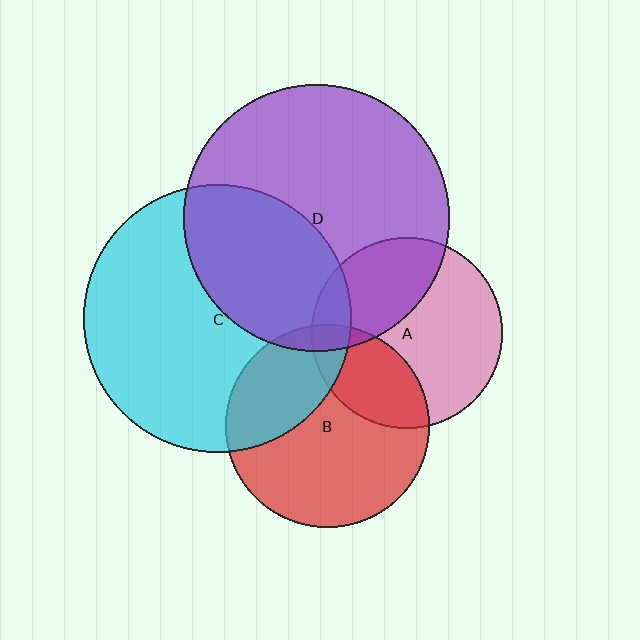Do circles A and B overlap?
Yes.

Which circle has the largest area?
Circle C (cyan).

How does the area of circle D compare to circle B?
Approximately 1.7 times.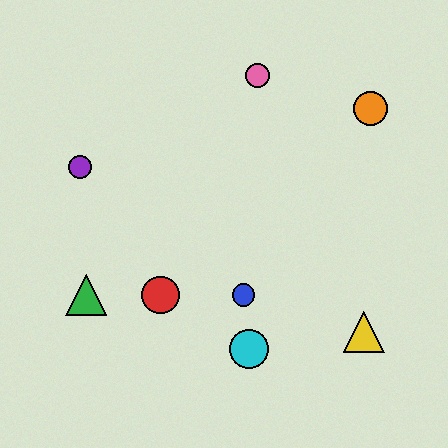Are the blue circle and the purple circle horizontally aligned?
No, the blue circle is at y≈295 and the purple circle is at y≈167.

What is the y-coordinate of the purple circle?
The purple circle is at y≈167.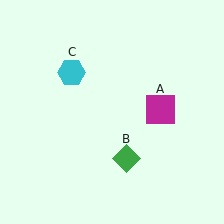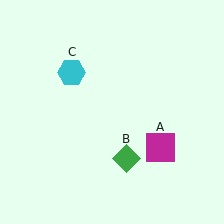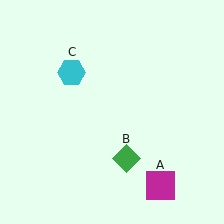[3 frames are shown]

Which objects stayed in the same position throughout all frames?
Green diamond (object B) and cyan hexagon (object C) remained stationary.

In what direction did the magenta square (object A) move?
The magenta square (object A) moved down.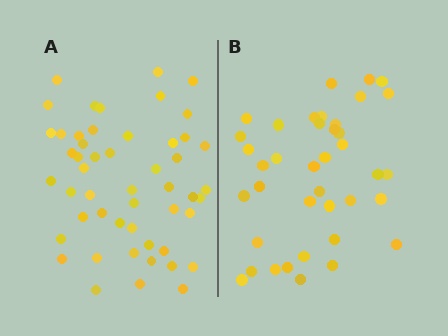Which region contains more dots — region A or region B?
Region A (the left region) has more dots.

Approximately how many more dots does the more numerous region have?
Region A has roughly 12 or so more dots than region B.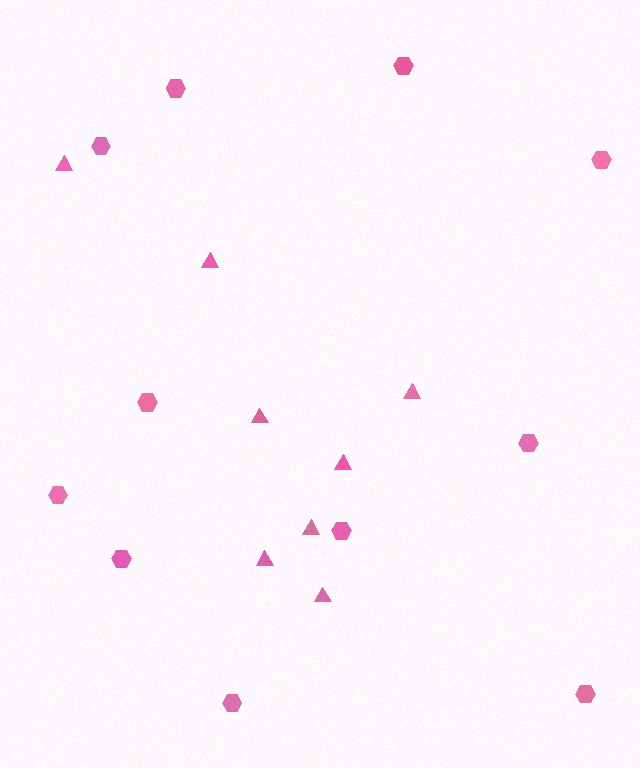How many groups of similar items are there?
There are 2 groups: one group of triangles (8) and one group of hexagons (11).